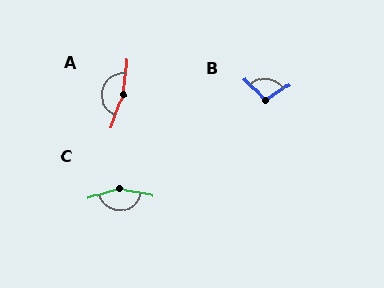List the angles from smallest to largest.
B (103°), C (151°), A (164°).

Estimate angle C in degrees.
Approximately 151 degrees.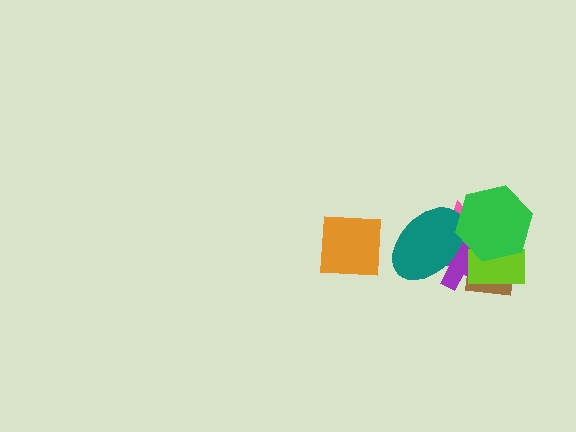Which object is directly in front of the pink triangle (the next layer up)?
The brown rectangle is directly in front of the pink triangle.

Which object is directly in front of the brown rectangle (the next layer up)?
The purple cross is directly in front of the brown rectangle.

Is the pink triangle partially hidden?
Yes, it is partially covered by another shape.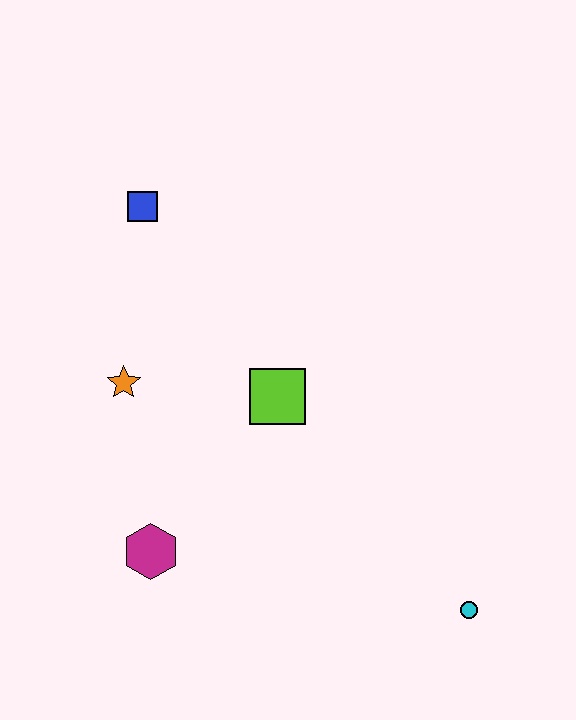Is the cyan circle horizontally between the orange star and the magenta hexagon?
No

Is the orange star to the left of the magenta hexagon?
Yes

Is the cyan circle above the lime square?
No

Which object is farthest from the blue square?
The cyan circle is farthest from the blue square.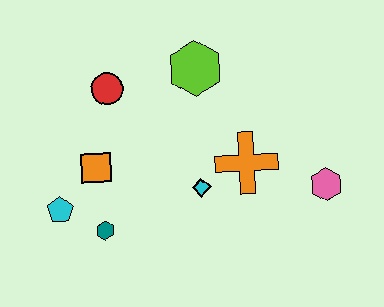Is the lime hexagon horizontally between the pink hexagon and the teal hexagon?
Yes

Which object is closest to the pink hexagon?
The orange cross is closest to the pink hexagon.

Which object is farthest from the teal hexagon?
The pink hexagon is farthest from the teal hexagon.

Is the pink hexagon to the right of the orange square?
Yes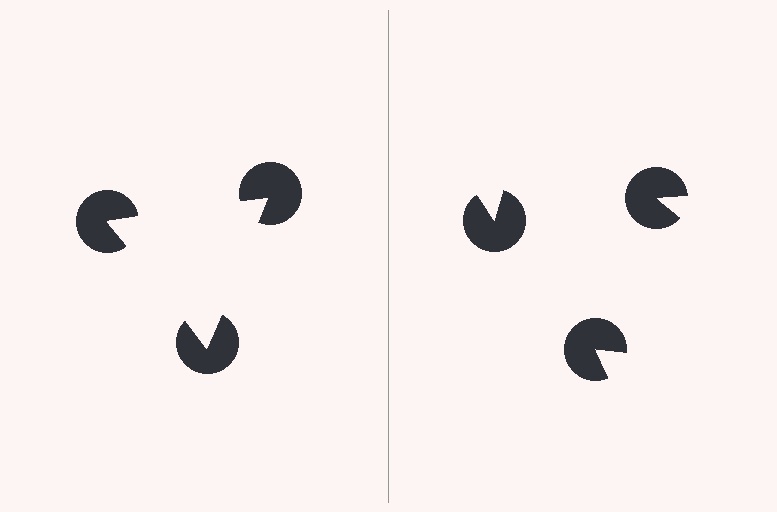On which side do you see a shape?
An illusory triangle appears on the left side. On the right side the wedge cuts are rotated, so no coherent shape forms.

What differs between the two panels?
The pac-man discs are positioned identically on both sides; only the wedge orientations differ. On the left they align to a triangle; on the right they are misaligned.